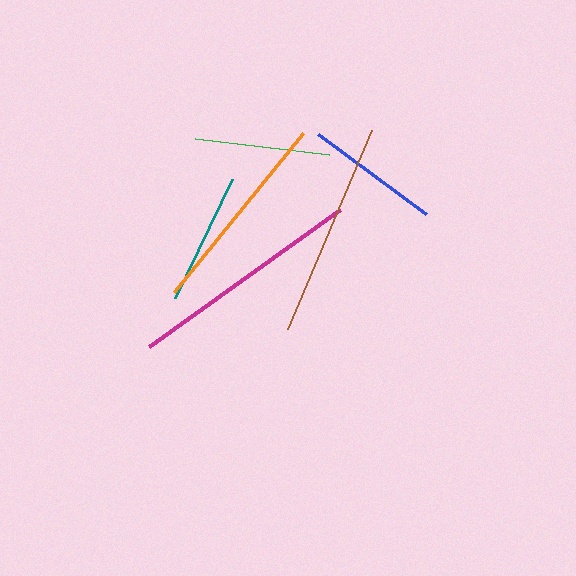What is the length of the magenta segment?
The magenta segment is approximately 235 pixels long.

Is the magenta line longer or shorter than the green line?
The magenta line is longer than the green line.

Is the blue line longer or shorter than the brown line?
The brown line is longer than the blue line.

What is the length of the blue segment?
The blue segment is approximately 134 pixels long.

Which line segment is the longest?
The magenta line is the longest at approximately 235 pixels.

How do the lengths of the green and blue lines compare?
The green and blue lines are approximately the same length.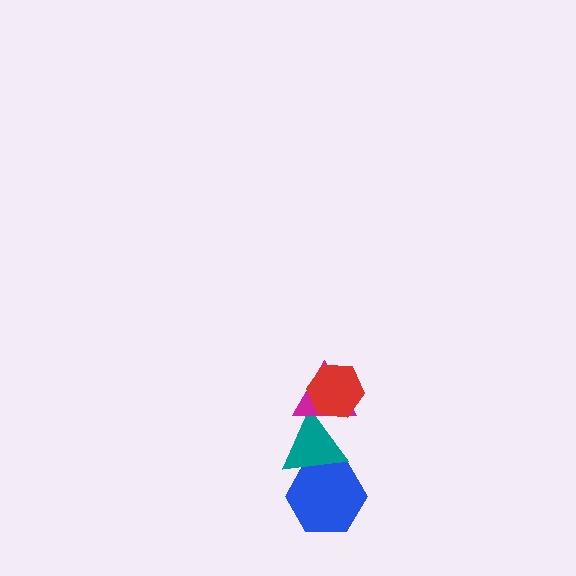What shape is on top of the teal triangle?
The magenta triangle is on top of the teal triangle.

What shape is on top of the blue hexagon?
The teal triangle is on top of the blue hexagon.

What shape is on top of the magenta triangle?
The red hexagon is on top of the magenta triangle.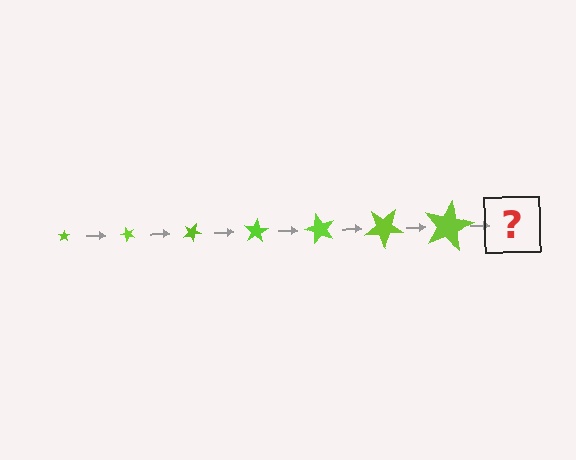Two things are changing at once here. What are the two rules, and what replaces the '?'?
The two rules are that the star grows larger each step and it rotates 50 degrees each step. The '?' should be a star, larger than the previous one and rotated 350 degrees from the start.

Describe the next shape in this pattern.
It should be a star, larger than the previous one and rotated 350 degrees from the start.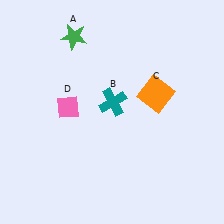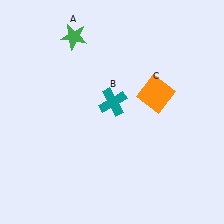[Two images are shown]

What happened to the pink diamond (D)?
The pink diamond (D) was removed in Image 2. It was in the top-left area of Image 1.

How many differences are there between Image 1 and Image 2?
There is 1 difference between the two images.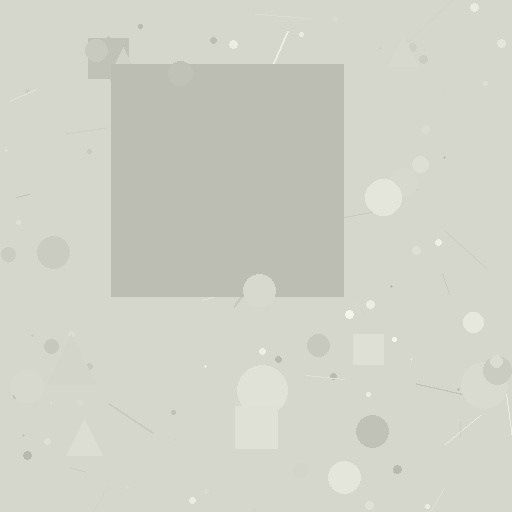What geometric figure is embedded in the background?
A square is embedded in the background.